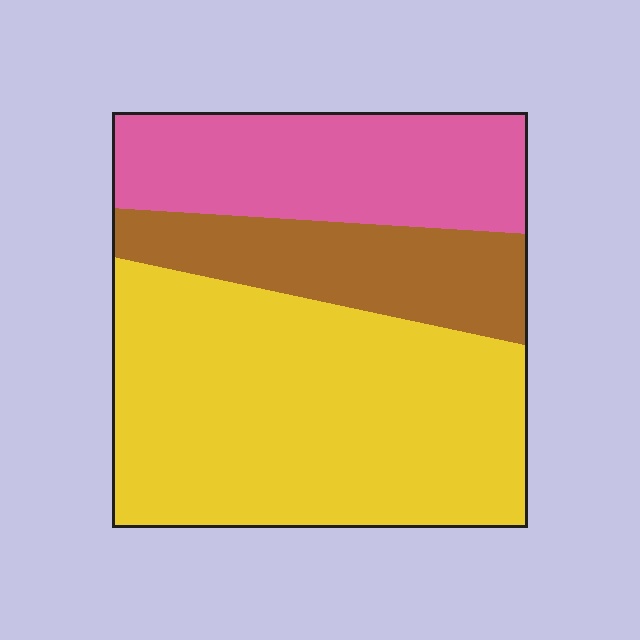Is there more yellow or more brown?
Yellow.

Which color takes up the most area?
Yellow, at roughly 55%.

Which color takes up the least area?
Brown, at roughly 20%.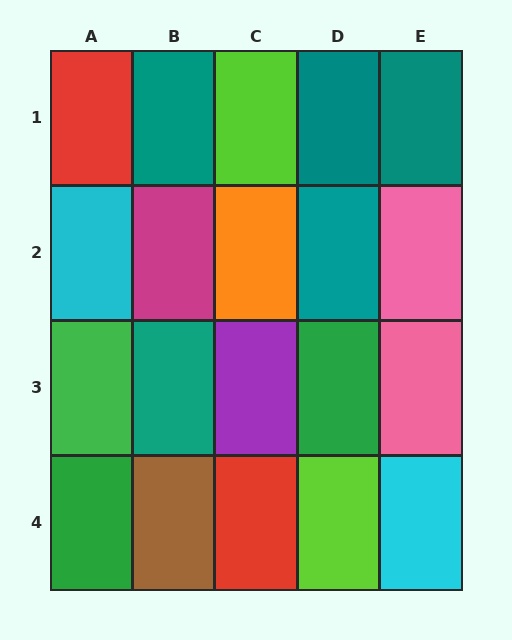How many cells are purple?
1 cell is purple.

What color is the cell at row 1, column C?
Lime.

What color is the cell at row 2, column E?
Pink.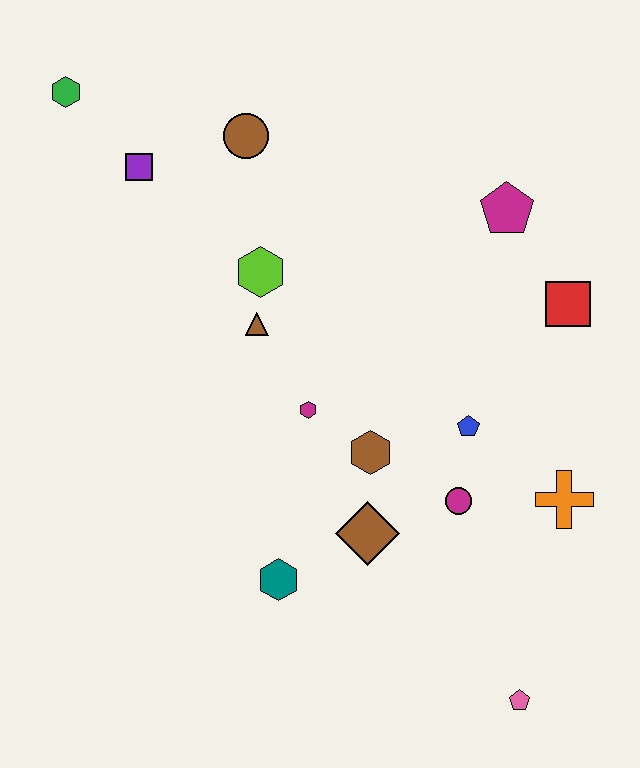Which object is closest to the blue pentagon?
The magenta circle is closest to the blue pentagon.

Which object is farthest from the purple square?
The pink pentagon is farthest from the purple square.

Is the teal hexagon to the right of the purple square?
Yes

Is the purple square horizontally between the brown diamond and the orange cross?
No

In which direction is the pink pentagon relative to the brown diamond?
The pink pentagon is below the brown diamond.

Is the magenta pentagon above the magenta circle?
Yes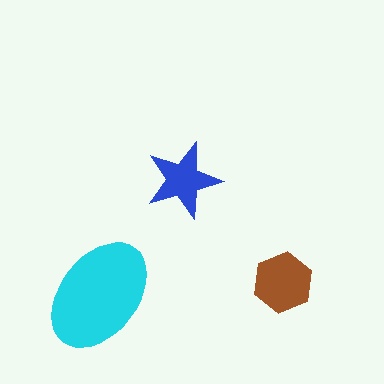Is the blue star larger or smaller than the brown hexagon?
Smaller.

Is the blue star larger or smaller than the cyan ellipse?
Smaller.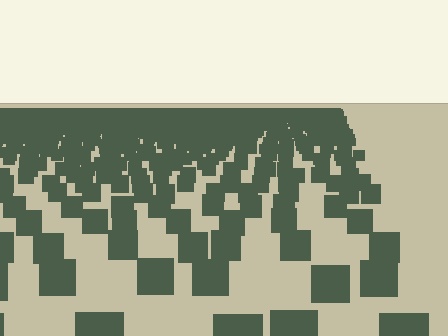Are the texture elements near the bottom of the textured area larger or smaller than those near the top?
Larger. Near the bottom, elements are closer to the viewer and appear at a bigger on-screen size.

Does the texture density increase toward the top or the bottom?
Density increases toward the top.